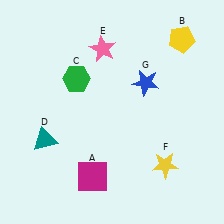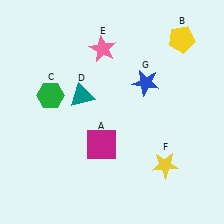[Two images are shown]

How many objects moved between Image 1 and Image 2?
3 objects moved between the two images.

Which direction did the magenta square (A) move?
The magenta square (A) moved up.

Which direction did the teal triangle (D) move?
The teal triangle (D) moved up.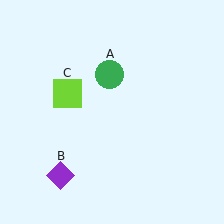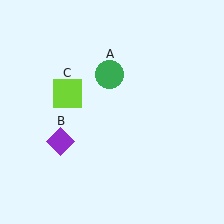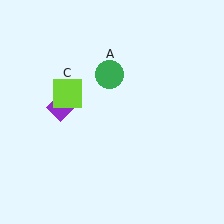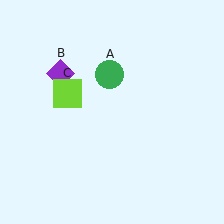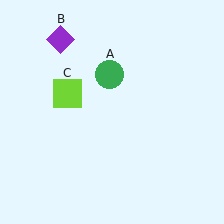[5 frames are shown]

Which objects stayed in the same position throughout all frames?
Green circle (object A) and lime square (object C) remained stationary.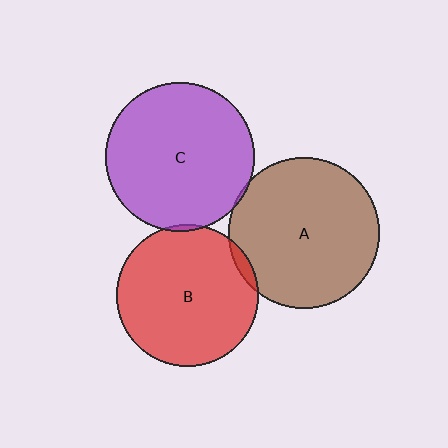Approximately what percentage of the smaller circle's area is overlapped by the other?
Approximately 5%.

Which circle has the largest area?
Circle A (brown).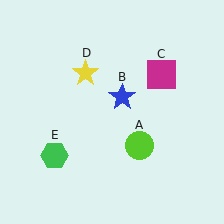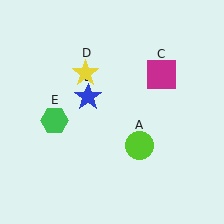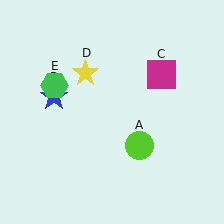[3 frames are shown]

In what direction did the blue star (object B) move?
The blue star (object B) moved left.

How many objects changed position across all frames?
2 objects changed position: blue star (object B), green hexagon (object E).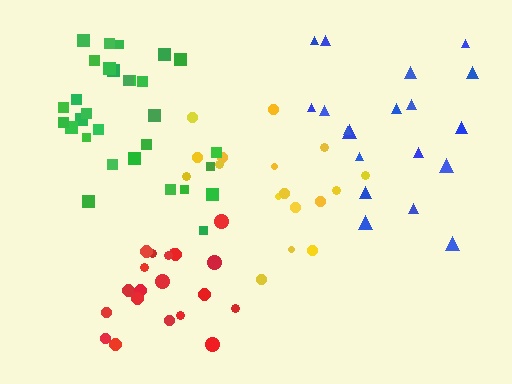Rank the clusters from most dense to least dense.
green, red, yellow, blue.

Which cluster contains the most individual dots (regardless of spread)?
Green (30).